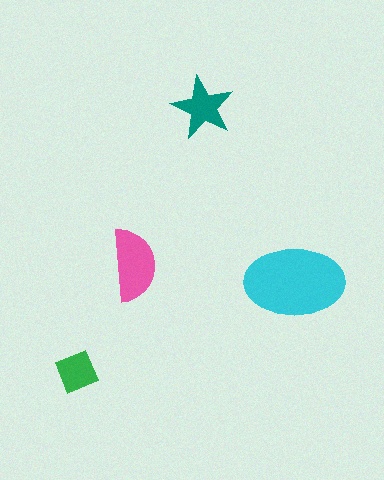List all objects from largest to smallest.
The cyan ellipse, the pink semicircle, the teal star, the green diamond.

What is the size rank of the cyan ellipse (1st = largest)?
1st.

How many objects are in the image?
There are 4 objects in the image.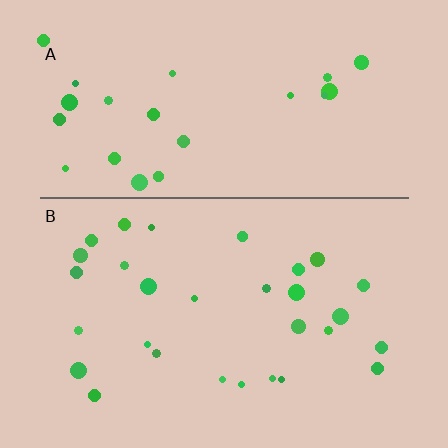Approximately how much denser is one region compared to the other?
Approximately 1.2× — region B over region A.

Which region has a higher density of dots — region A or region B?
B (the bottom).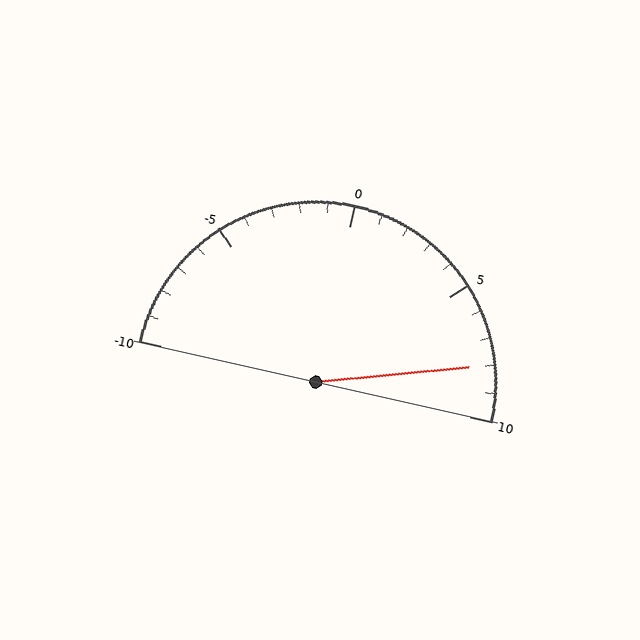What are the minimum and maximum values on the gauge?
The gauge ranges from -10 to 10.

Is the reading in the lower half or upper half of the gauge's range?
The reading is in the upper half of the range (-10 to 10).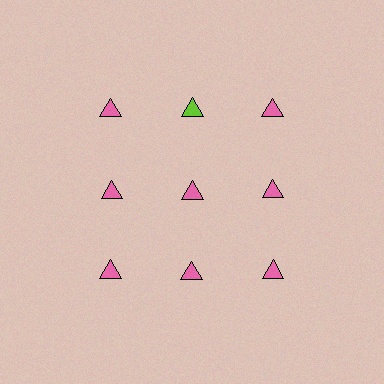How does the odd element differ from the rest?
It has a different color: lime instead of pink.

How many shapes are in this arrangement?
There are 9 shapes arranged in a grid pattern.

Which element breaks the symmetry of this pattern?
The lime triangle in the top row, second from left column breaks the symmetry. All other shapes are pink triangles.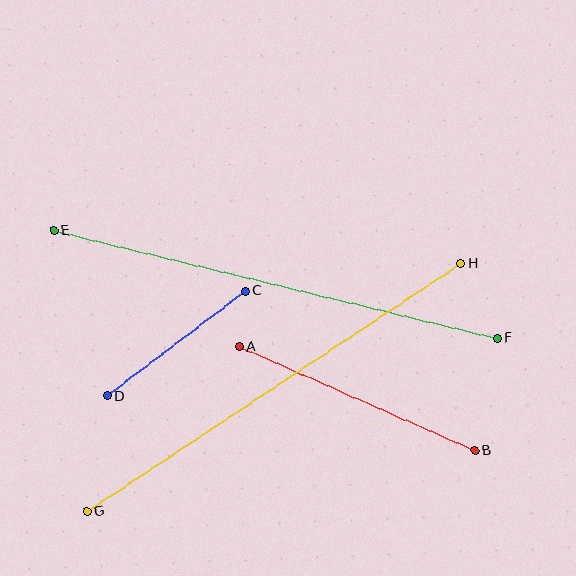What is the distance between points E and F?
The distance is approximately 456 pixels.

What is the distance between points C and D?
The distance is approximately 174 pixels.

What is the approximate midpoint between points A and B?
The midpoint is at approximately (357, 399) pixels.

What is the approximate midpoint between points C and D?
The midpoint is at approximately (176, 343) pixels.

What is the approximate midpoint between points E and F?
The midpoint is at approximately (276, 284) pixels.